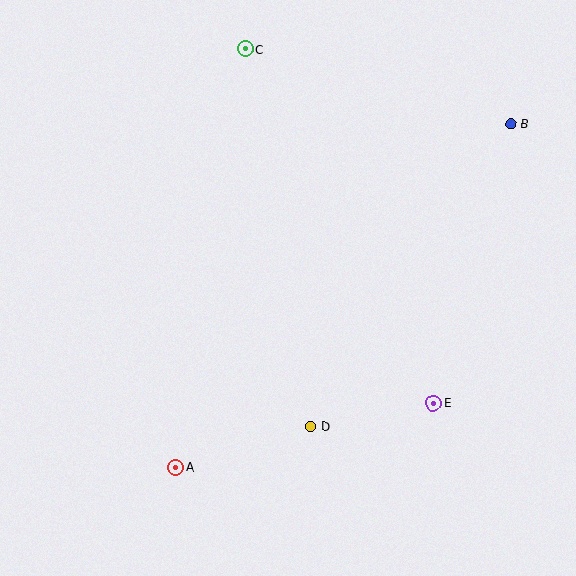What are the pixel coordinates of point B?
Point B is at (511, 124).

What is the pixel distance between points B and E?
The distance between B and E is 290 pixels.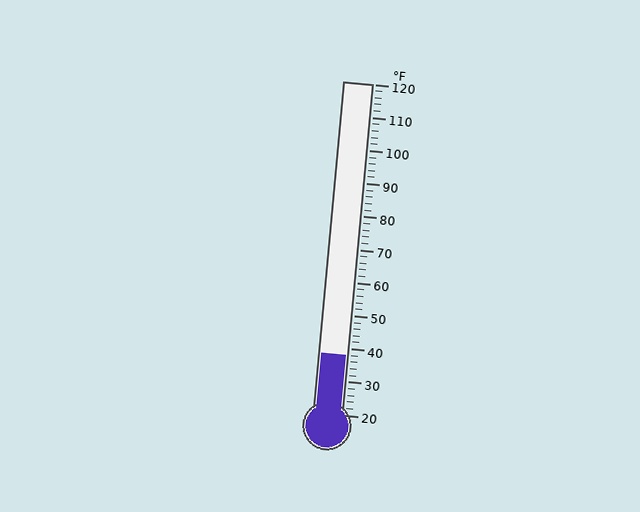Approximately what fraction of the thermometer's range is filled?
The thermometer is filled to approximately 20% of its range.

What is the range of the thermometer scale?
The thermometer scale ranges from 20°F to 120°F.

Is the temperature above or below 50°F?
The temperature is below 50°F.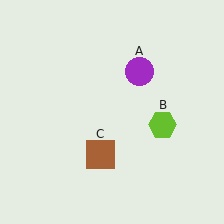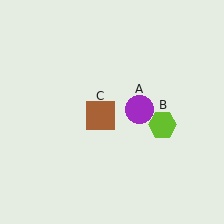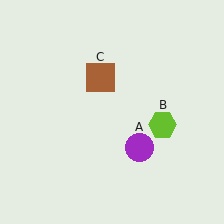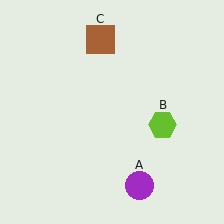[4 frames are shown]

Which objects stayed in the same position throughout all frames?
Lime hexagon (object B) remained stationary.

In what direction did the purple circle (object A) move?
The purple circle (object A) moved down.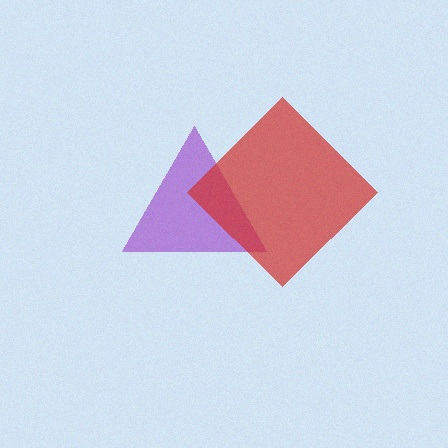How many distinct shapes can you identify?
There are 2 distinct shapes: a purple triangle, a red diamond.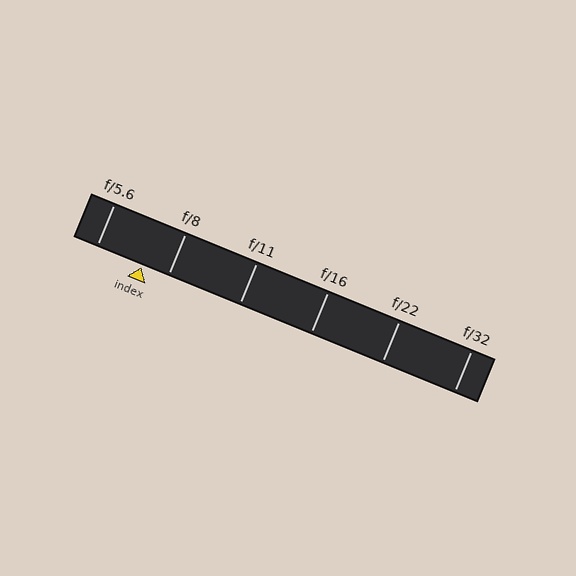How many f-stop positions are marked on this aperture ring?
There are 6 f-stop positions marked.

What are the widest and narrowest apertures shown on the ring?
The widest aperture shown is f/5.6 and the narrowest is f/32.